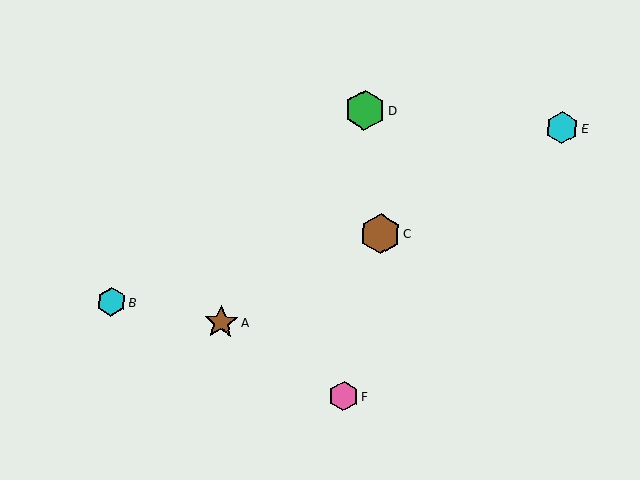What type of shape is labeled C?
Shape C is a brown hexagon.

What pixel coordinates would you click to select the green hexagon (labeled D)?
Click at (365, 110) to select the green hexagon D.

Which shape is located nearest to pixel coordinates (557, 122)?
The cyan hexagon (labeled E) at (562, 128) is nearest to that location.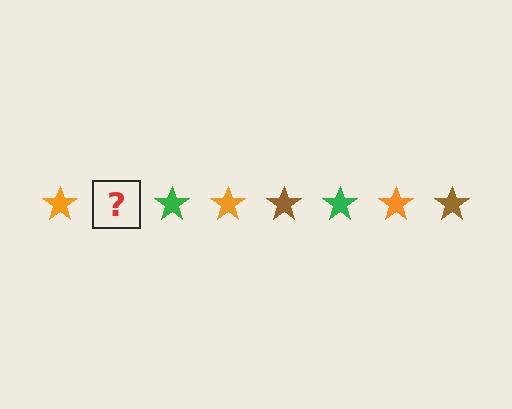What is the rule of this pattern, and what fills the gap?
The rule is that the pattern cycles through orange, brown, green stars. The gap should be filled with a brown star.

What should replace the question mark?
The question mark should be replaced with a brown star.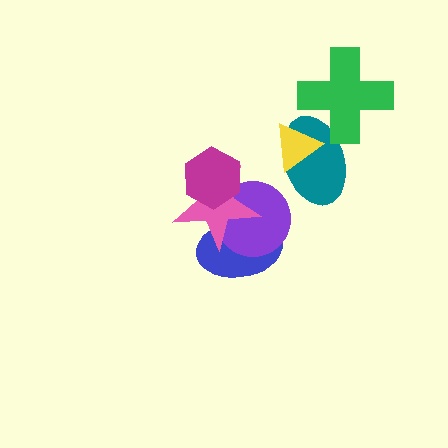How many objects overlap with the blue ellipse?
2 objects overlap with the blue ellipse.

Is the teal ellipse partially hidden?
Yes, it is partially covered by another shape.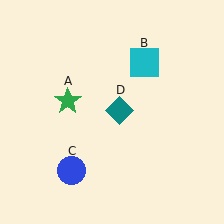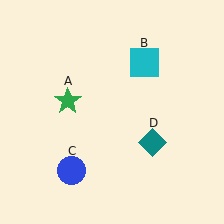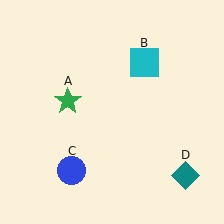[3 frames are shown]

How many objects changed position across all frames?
1 object changed position: teal diamond (object D).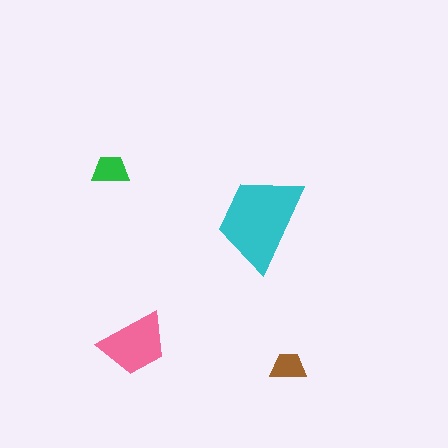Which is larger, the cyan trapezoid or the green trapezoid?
The cyan one.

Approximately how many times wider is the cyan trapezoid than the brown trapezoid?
About 2.5 times wider.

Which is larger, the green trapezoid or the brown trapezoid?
The green one.